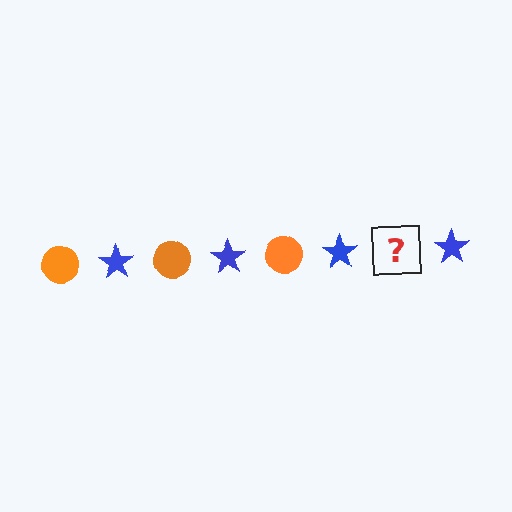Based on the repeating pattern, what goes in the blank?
The blank should be an orange circle.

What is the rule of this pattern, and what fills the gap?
The rule is that the pattern alternates between orange circle and blue star. The gap should be filled with an orange circle.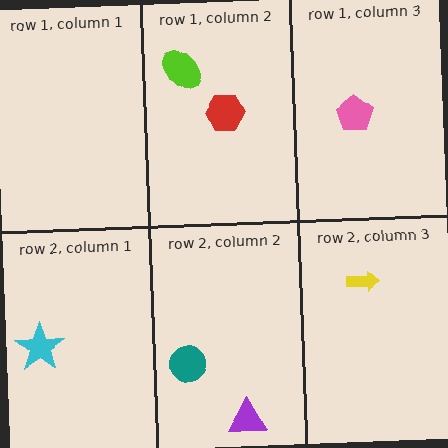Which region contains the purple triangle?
The row 2, column 2 region.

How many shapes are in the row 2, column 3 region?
1.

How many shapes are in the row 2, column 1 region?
1.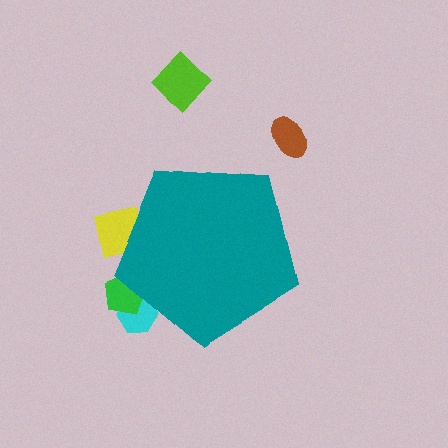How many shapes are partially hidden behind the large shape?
3 shapes are partially hidden.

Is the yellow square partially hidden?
Yes, the yellow square is partially hidden behind the teal pentagon.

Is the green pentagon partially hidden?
Yes, the green pentagon is partially hidden behind the teal pentagon.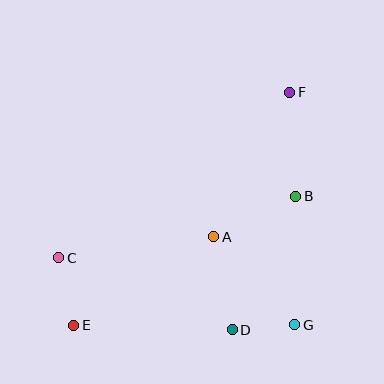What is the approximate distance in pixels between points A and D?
The distance between A and D is approximately 95 pixels.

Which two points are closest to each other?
Points D and G are closest to each other.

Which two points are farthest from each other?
Points E and F are farthest from each other.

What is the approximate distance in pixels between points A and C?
The distance between A and C is approximately 156 pixels.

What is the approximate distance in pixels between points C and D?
The distance between C and D is approximately 188 pixels.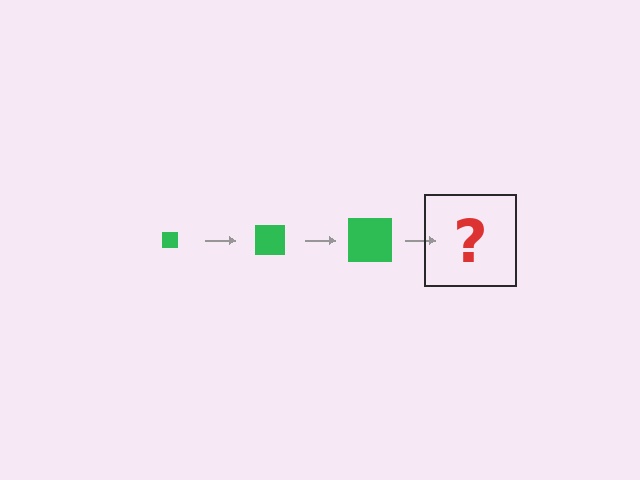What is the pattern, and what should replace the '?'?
The pattern is that the square gets progressively larger each step. The '?' should be a green square, larger than the previous one.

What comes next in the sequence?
The next element should be a green square, larger than the previous one.